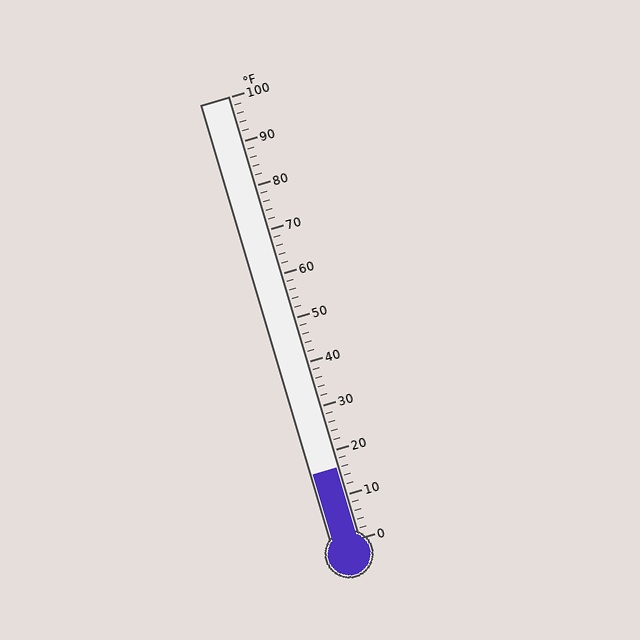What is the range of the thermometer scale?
The thermometer scale ranges from 0°F to 100°F.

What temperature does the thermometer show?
The thermometer shows approximately 16°F.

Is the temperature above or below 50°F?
The temperature is below 50°F.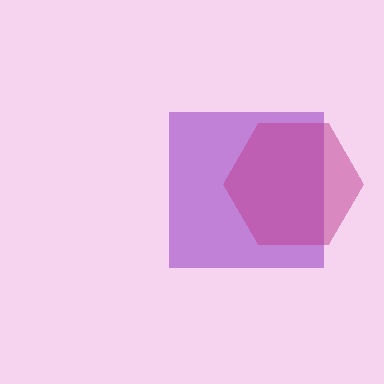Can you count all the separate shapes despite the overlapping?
Yes, there are 2 separate shapes.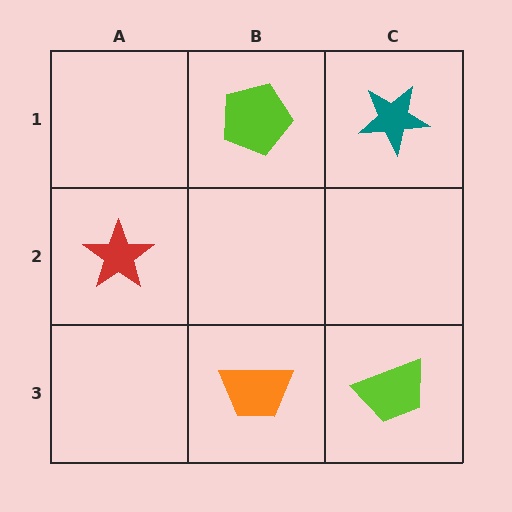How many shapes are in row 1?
2 shapes.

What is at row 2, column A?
A red star.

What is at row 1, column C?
A teal star.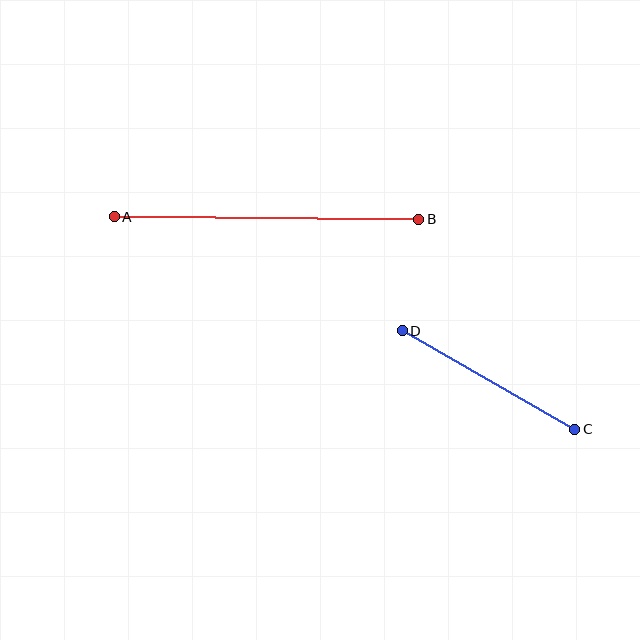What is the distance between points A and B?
The distance is approximately 305 pixels.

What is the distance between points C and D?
The distance is approximately 198 pixels.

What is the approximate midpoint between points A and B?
The midpoint is at approximately (266, 218) pixels.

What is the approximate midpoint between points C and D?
The midpoint is at approximately (488, 380) pixels.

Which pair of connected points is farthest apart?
Points A and B are farthest apart.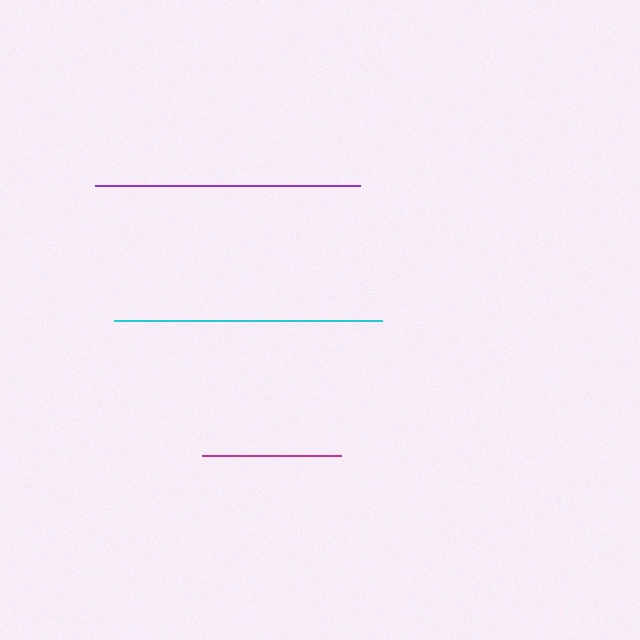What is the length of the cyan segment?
The cyan segment is approximately 268 pixels long.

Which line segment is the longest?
The cyan line is the longest at approximately 268 pixels.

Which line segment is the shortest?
The magenta line is the shortest at approximately 139 pixels.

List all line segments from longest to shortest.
From longest to shortest: cyan, purple, magenta.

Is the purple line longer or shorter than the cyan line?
The cyan line is longer than the purple line.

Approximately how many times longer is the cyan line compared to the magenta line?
The cyan line is approximately 1.9 times the length of the magenta line.